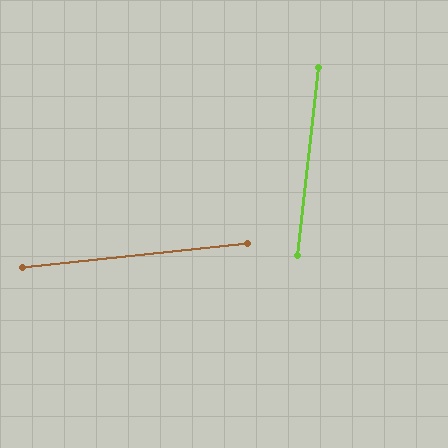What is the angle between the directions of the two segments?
Approximately 78 degrees.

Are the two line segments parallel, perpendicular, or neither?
Neither parallel nor perpendicular — they differ by about 78°.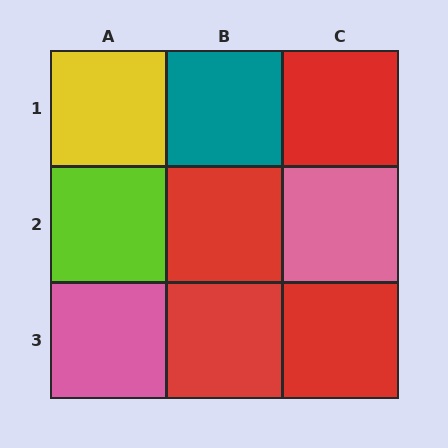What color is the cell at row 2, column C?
Pink.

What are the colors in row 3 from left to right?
Pink, red, red.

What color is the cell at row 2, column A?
Lime.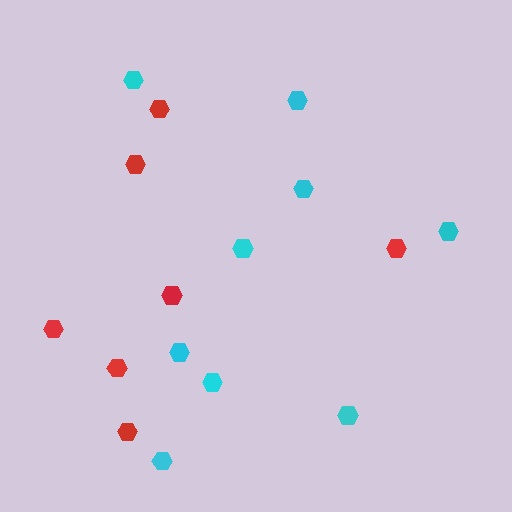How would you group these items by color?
There are 2 groups: one group of red hexagons (7) and one group of cyan hexagons (9).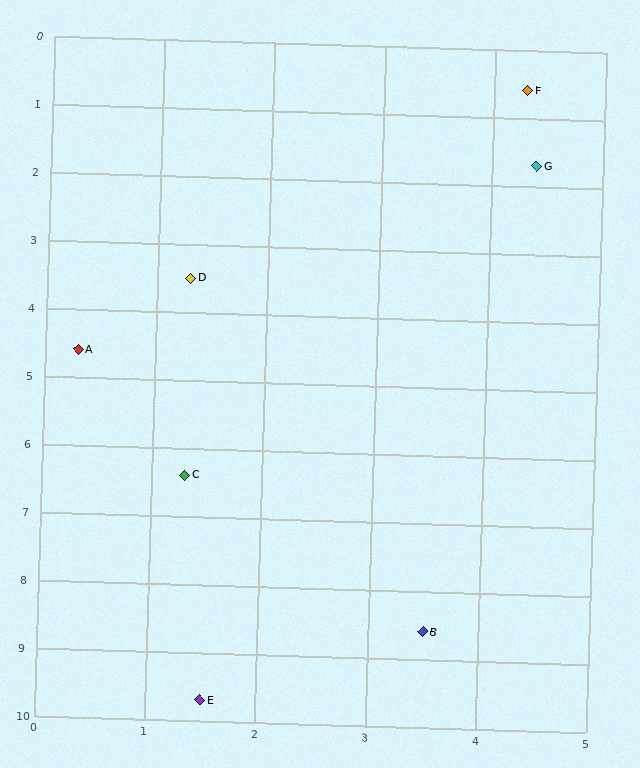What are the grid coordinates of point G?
Point G is at approximately (4.4, 1.7).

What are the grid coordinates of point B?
Point B is at approximately (3.5, 8.6).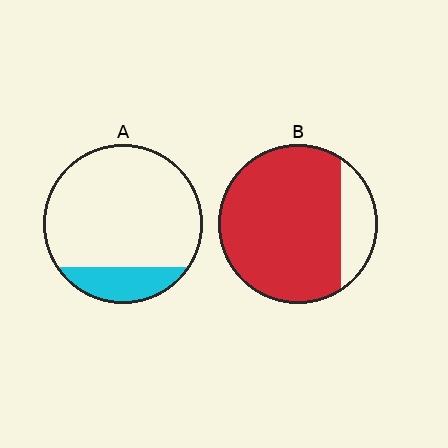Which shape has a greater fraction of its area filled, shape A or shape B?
Shape B.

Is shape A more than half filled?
No.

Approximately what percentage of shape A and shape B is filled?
A is approximately 15% and B is approximately 85%.